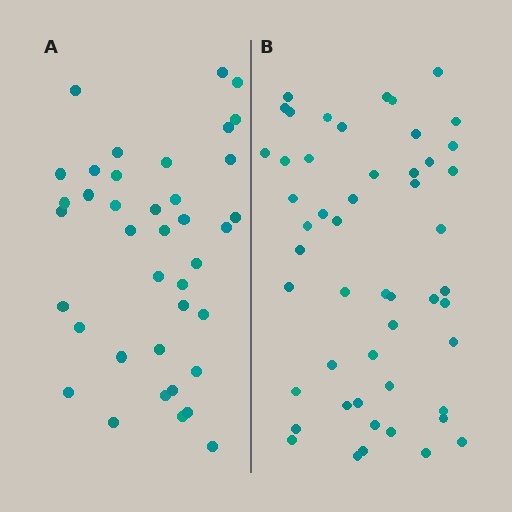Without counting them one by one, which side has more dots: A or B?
Region B (the right region) has more dots.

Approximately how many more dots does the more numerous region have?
Region B has roughly 12 or so more dots than region A.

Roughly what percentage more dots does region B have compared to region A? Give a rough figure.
About 30% more.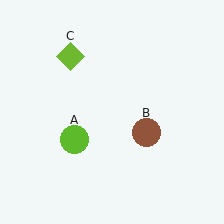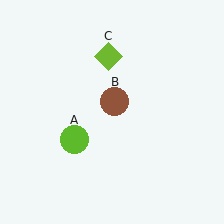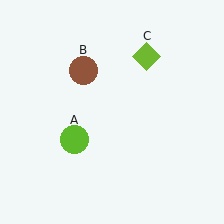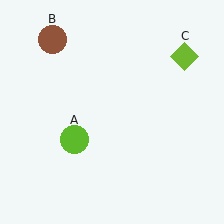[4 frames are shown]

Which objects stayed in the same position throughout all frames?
Lime circle (object A) remained stationary.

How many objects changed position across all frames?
2 objects changed position: brown circle (object B), lime diamond (object C).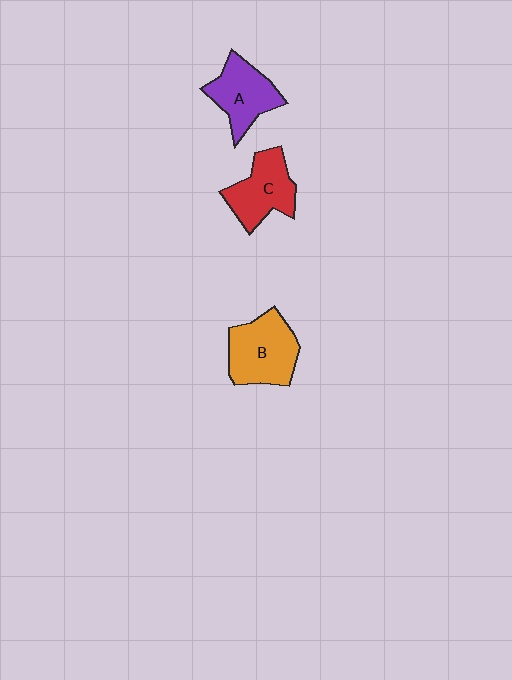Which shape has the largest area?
Shape B (orange).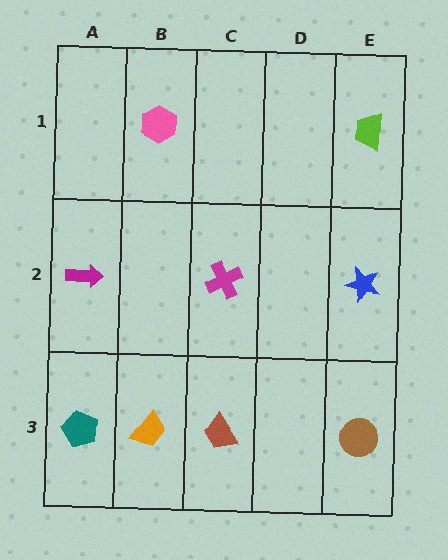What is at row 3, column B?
An orange trapezoid.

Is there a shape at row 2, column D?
No, that cell is empty.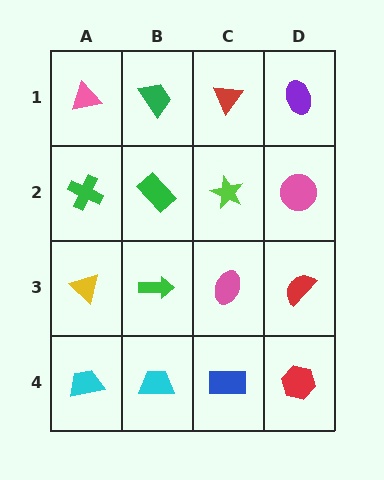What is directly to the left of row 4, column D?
A blue rectangle.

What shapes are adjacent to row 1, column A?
A green cross (row 2, column A), a green trapezoid (row 1, column B).